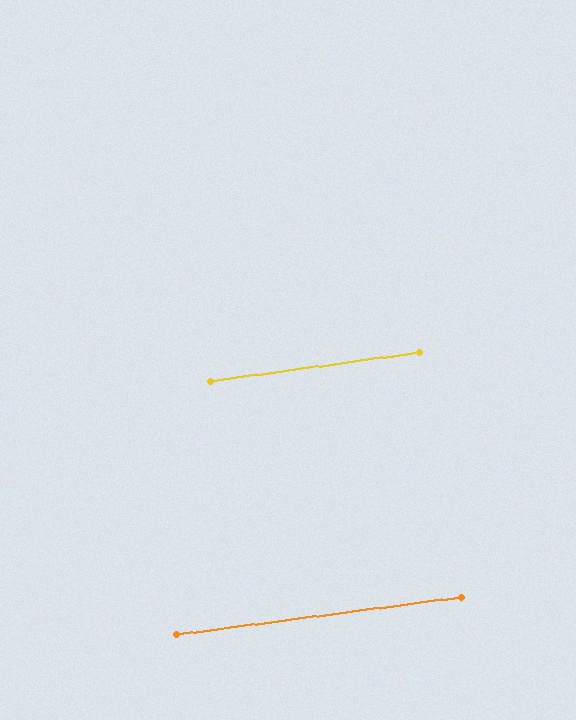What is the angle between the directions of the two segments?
Approximately 0 degrees.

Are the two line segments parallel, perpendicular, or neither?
Parallel — their directions differ by only 0.3°.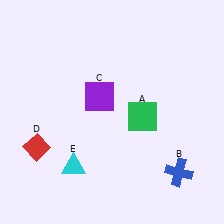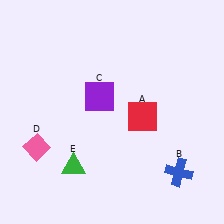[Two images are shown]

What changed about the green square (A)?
In Image 1, A is green. In Image 2, it changed to red.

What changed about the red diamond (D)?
In Image 1, D is red. In Image 2, it changed to pink.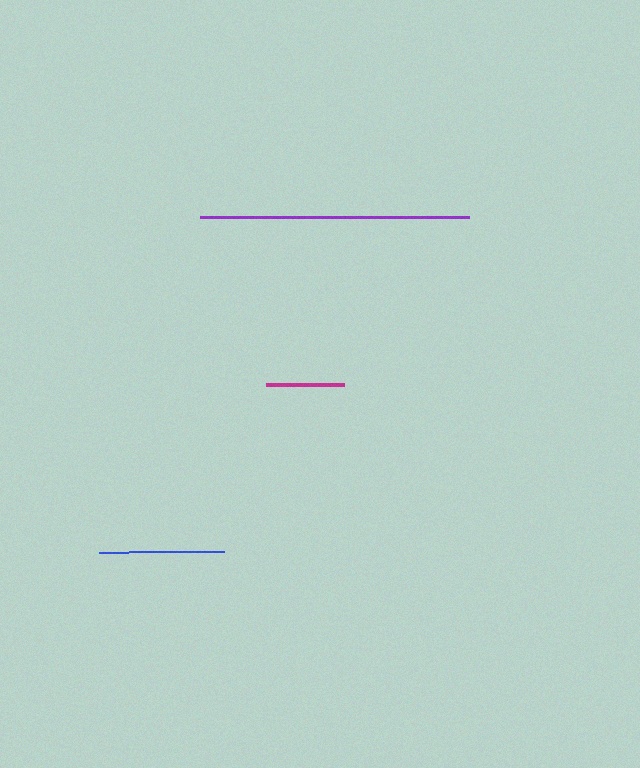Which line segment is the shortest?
The magenta line is the shortest at approximately 77 pixels.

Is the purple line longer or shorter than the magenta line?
The purple line is longer than the magenta line.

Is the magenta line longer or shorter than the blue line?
The blue line is longer than the magenta line.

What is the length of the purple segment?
The purple segment is approximately 269 pixels long.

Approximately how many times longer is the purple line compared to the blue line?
The purple line is approximately 2.2 times the length of the blue line.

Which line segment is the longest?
The purple line is the longest at approximately 269 pixels.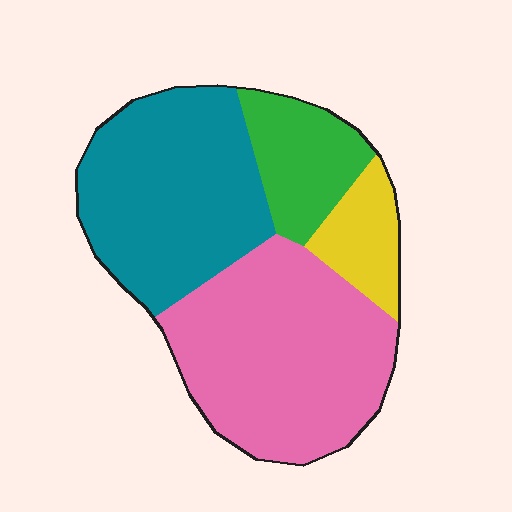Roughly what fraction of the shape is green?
Green covers 14% of the shape.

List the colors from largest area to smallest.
From largest to smallest: pink, teal, green, yellow.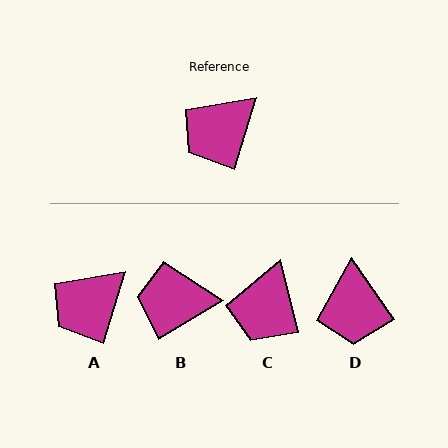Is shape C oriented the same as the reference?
No, it is off by about 30 degrees.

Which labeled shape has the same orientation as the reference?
A.